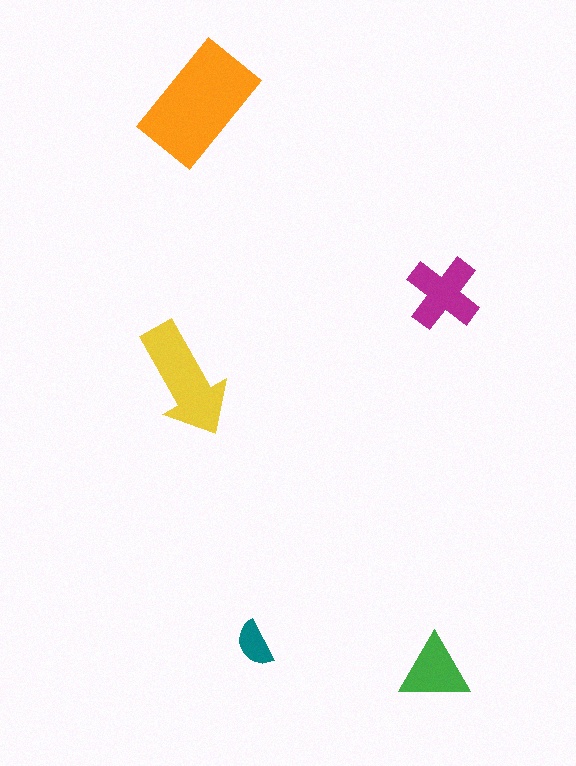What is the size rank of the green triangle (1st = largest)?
4th.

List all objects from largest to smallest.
The orange rectangle, the yellow arrow, the magenta cross, the green triangle, the teal semicircle.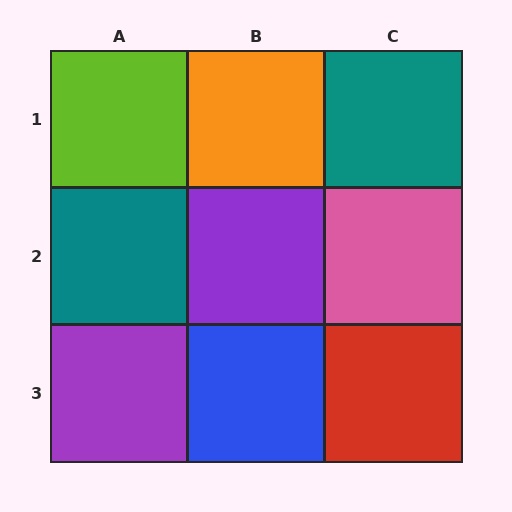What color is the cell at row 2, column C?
Pink.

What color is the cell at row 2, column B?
Purple.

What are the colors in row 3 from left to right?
Purple, blue, red.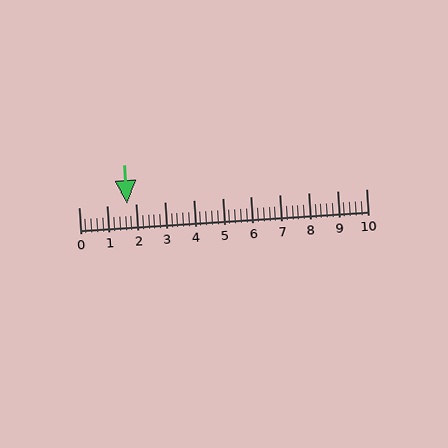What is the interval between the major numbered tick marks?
The major tick marks are spaced 1 units apart.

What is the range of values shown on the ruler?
The ruler shows values from 0 to 10.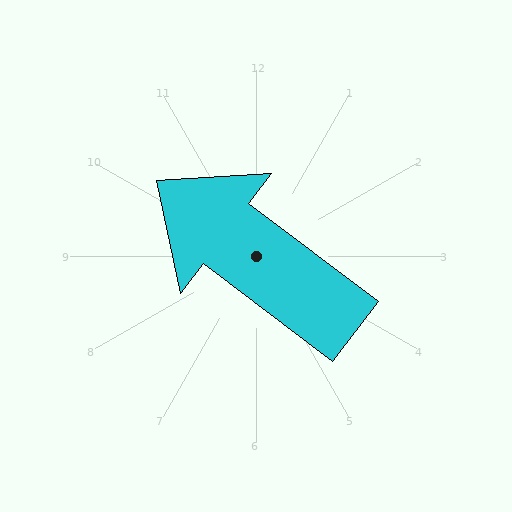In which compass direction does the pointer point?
Northwest.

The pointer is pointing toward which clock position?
Roughly 10 o'clock.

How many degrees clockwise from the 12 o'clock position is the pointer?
Approximately 307 degrees.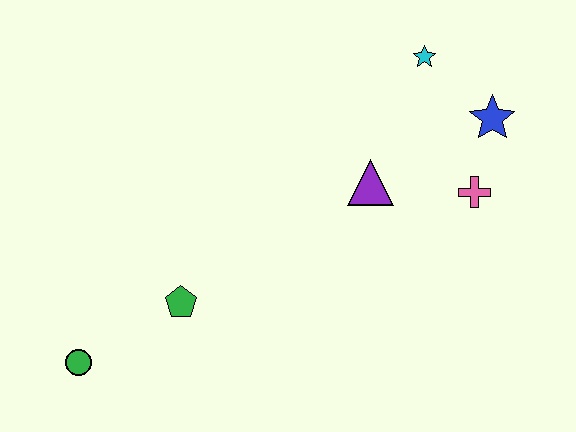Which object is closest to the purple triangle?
The pink cross is closest to the purple triangle.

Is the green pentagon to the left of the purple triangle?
Yes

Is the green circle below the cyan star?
Yes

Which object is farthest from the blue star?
The green circle is farthest from the blue star.